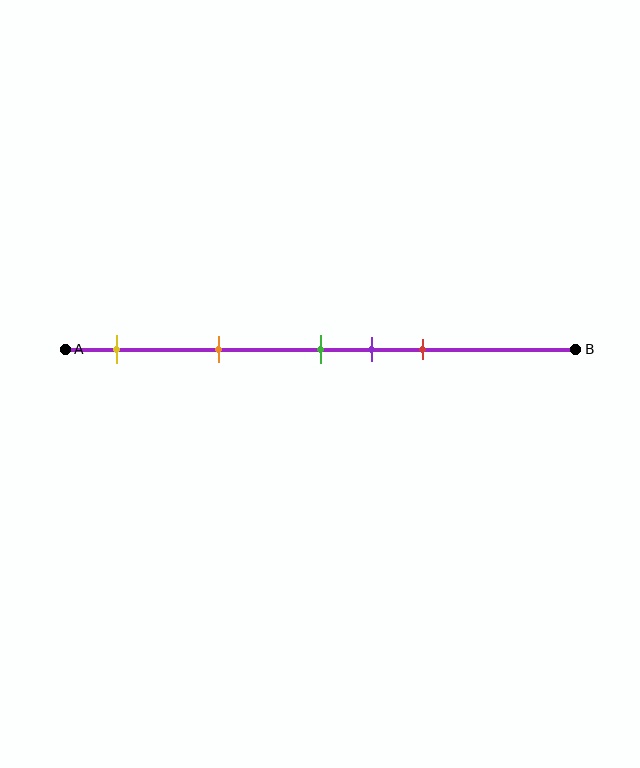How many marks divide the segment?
There are 5 marks dividing the segment.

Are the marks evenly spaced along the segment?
No, the marks are not evenly spaced.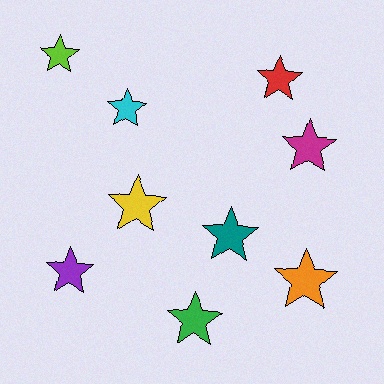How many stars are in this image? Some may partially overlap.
There are 9 stars.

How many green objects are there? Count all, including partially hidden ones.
There is 1 green object.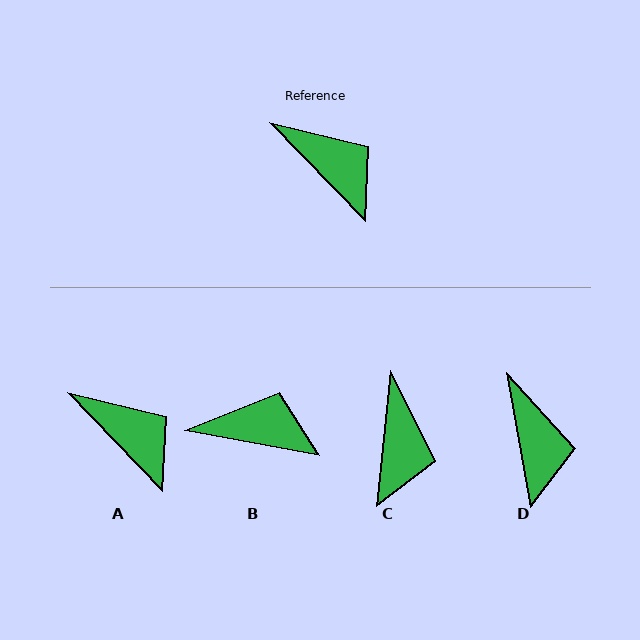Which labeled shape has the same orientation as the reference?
A.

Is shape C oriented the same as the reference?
No, it is off by about 50 degrees.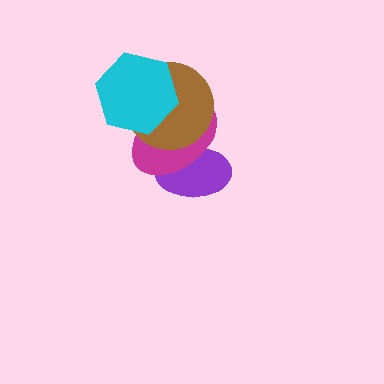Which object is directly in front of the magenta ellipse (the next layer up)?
The brown circle is directly in front of the magenta ellipse.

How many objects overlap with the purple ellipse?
2 objects overlap with the purple ellipse.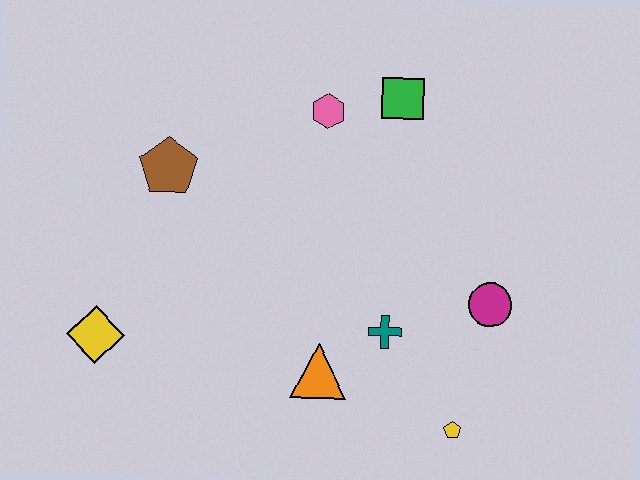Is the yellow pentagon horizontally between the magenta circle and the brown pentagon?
Yes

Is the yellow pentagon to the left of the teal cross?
No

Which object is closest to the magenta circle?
The teal cross is closest to the magenta circle.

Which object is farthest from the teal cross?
The yellow diamond is farthest from the teal cross.